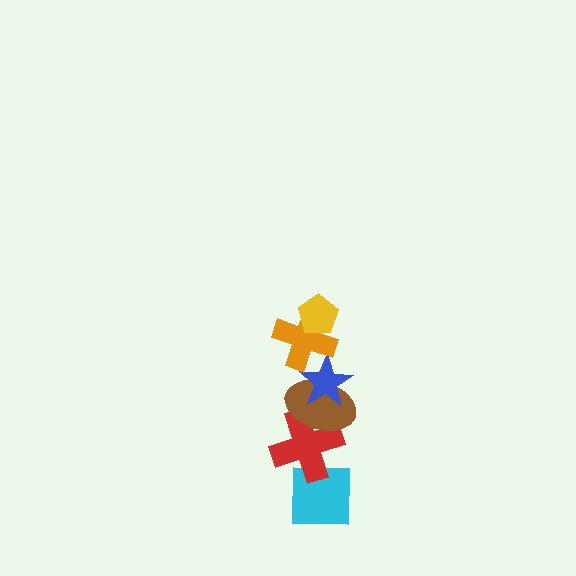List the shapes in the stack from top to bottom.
From top to bottom: the yellow pentagon, the orange cross, the blue star, the brown ellipse, the red cross, the cyan square.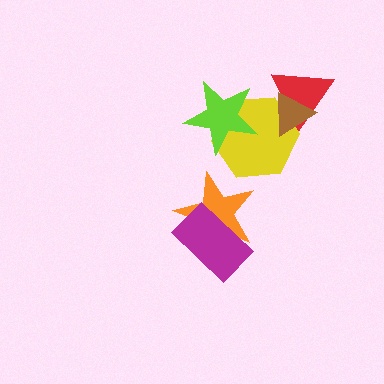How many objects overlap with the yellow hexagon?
3 objects overlap with the yellow hexagon.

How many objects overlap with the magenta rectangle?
1 object overlaps with the magenta rectangle.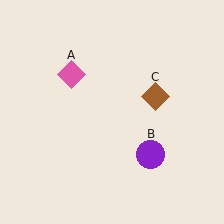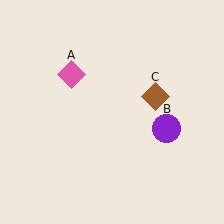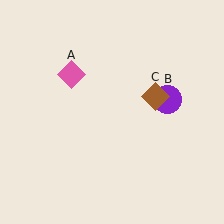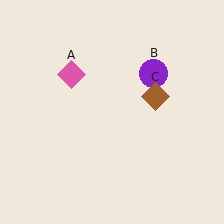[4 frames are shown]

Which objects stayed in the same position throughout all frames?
Pink diamond (object A) and brown diamond (object C) remained stationary.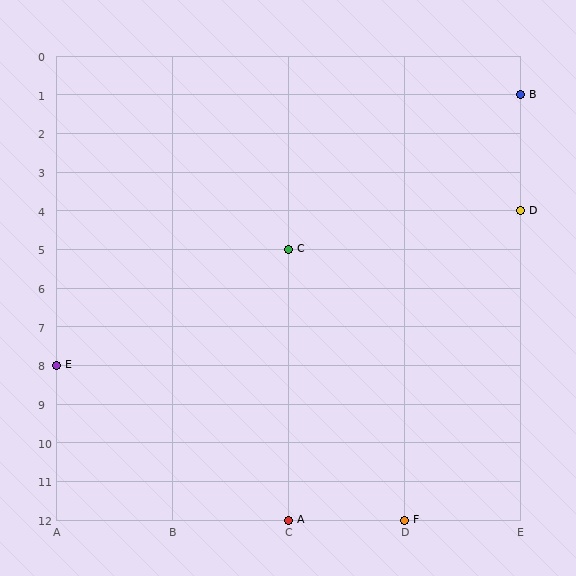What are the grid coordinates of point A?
Point A is at grid coordinates (C, 12).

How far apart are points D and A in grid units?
Points D and A are 2 columns and 8 rows apart (about 8.2 grid units diagonally).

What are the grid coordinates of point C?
Point C is at grid coordinates (C, 5).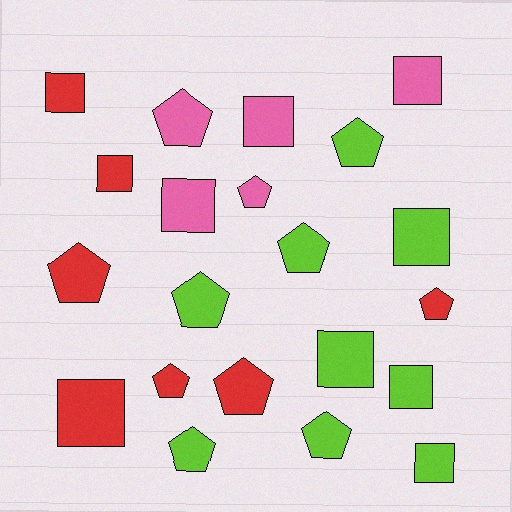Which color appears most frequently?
Lime, with 9 objects.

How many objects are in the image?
There are 21 objects.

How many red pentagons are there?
There are 4 red pentagons.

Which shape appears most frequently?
Pentagon, with 11 objects.